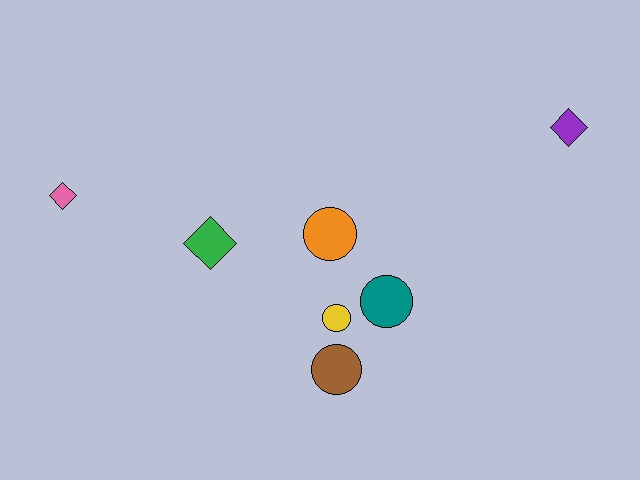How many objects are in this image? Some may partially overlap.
There are 7 objects.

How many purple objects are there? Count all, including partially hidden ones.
There is 1 purple object.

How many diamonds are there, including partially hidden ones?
There are 3 diamonds.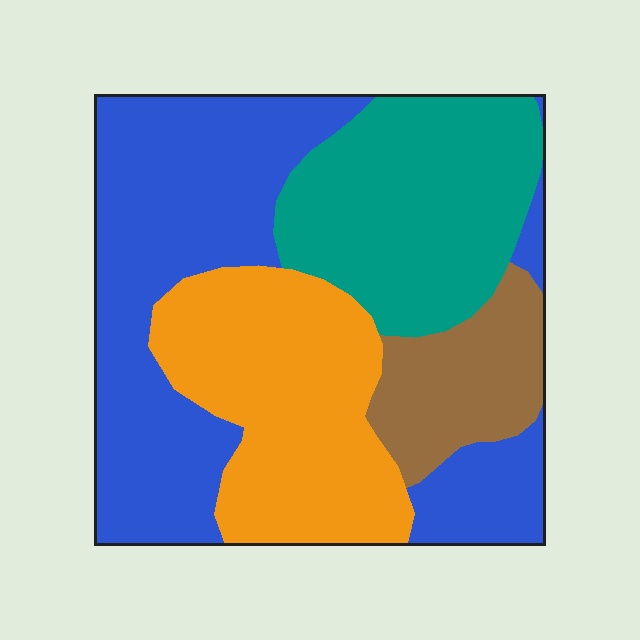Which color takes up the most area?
Blue, at roughly 40%.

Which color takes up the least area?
Brown, at roughly 10%.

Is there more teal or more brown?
Teal.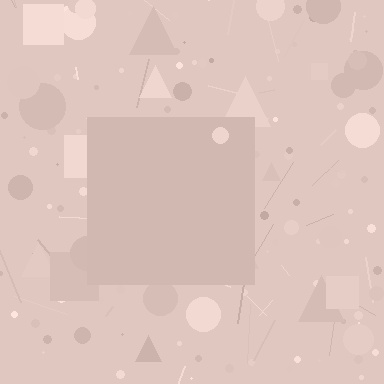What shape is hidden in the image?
A square is hidden in the image.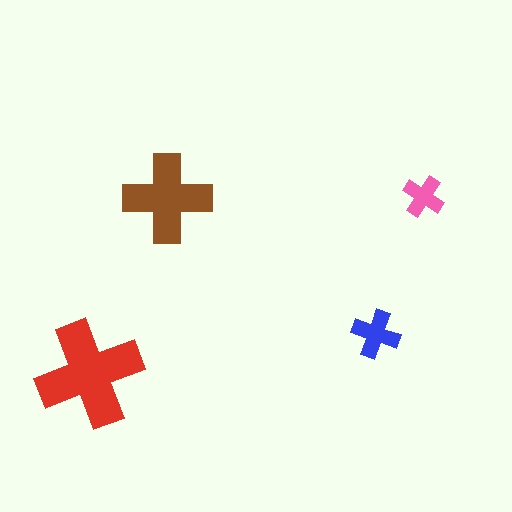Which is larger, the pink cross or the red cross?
The red one.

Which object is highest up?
The pink cross is topmost.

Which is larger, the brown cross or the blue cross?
The brown one.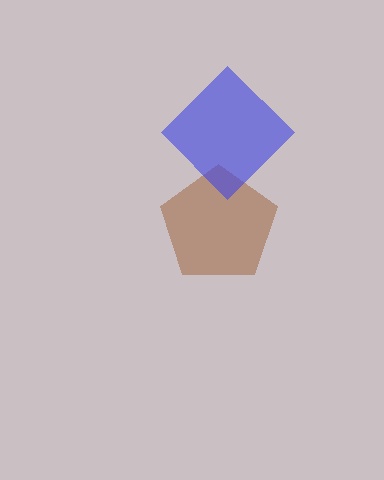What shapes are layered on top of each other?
The layered shapes are: a brown pentagon, a blue diamond.